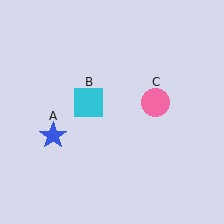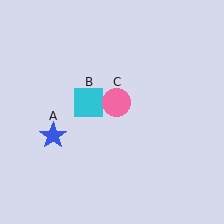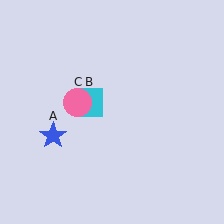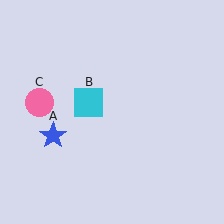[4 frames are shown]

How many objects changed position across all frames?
1 object changed position: pink circle (object C).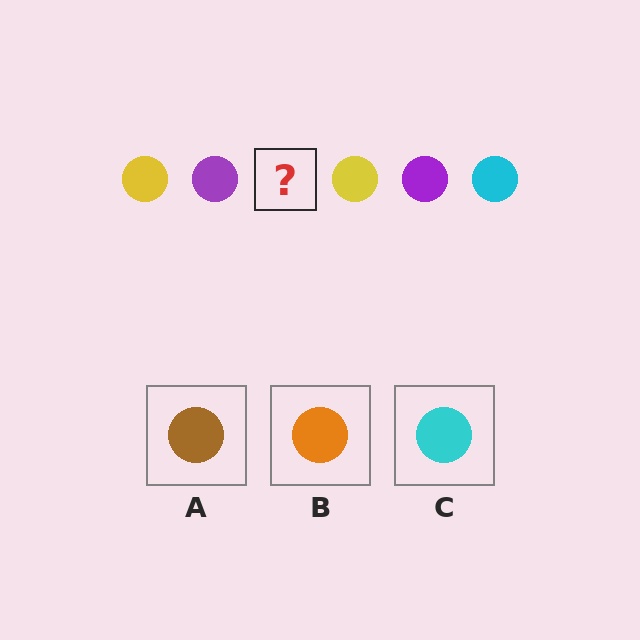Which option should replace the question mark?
Option C.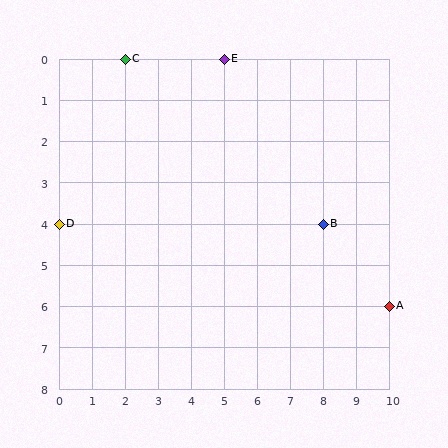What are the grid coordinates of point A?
Point A is at grid coordinates (10, 6).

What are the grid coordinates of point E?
Point E is at grid coordinates (5, 0).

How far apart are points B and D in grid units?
Points B and D are 8 columns apart.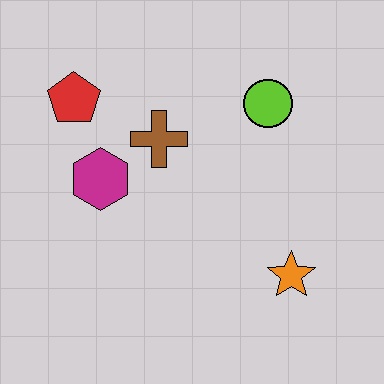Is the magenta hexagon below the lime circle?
Yes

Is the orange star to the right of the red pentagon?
Yes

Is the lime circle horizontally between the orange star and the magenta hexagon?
Yes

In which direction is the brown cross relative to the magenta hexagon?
The brown cross is to the right of the magenta hexagon.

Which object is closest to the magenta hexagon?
The brown cross is closest to the magenta hexagon.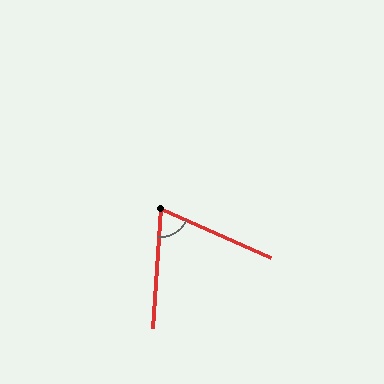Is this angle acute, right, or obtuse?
It is acute.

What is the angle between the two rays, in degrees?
Approximately 70 degrees.